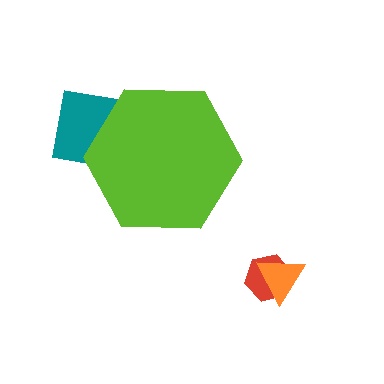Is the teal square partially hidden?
Yes, the teal square is partially hidden behind the lime hexagon.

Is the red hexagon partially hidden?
No, the red hexagon is fully visible.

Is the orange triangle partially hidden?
No, the orange triangle is fully visible.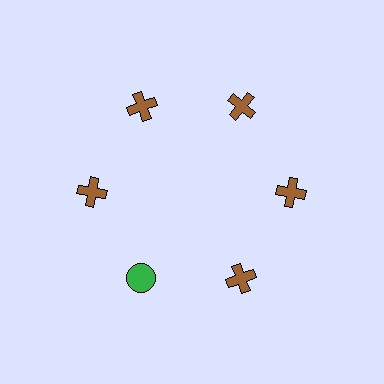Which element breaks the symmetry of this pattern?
The green circle at roughly the 7 o'clock position breaks the symmetry. All other shapes are brown crosses.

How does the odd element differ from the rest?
It differs in both color (green instead of brown) and shape (circle instead of cross).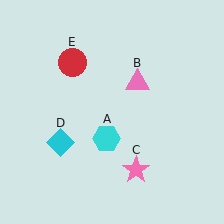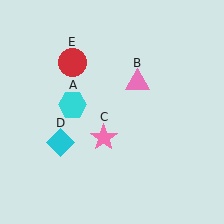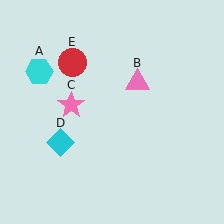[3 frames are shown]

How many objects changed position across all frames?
2 objects changed position: cyan hexagon (object A), pink star (object C).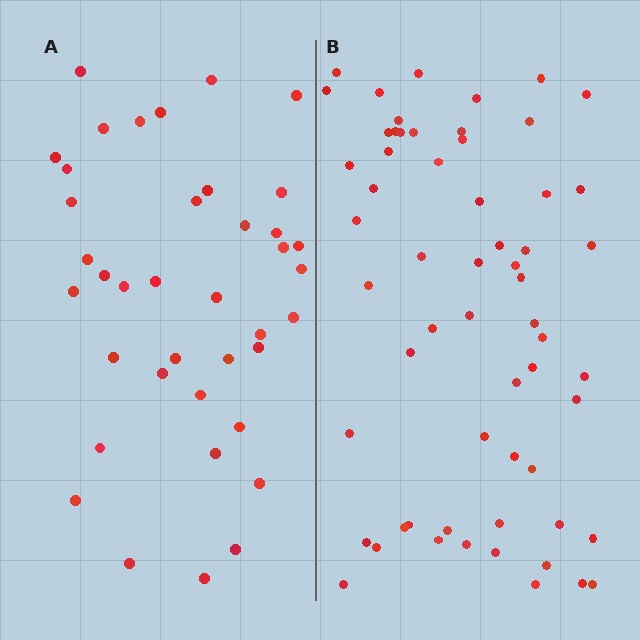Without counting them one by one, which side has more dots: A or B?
Region B (the right region) has more dots.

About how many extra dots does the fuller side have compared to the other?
Region B has approximately 20 more dots than region A.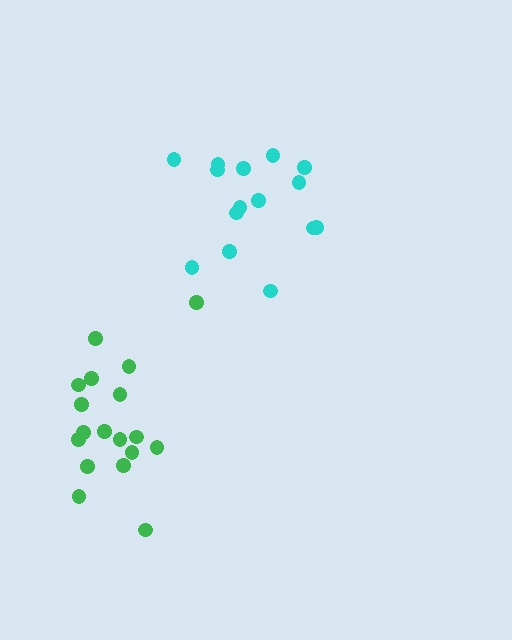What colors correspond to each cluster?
The clusters are colored: green, cyan.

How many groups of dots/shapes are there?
There are 2 groups.